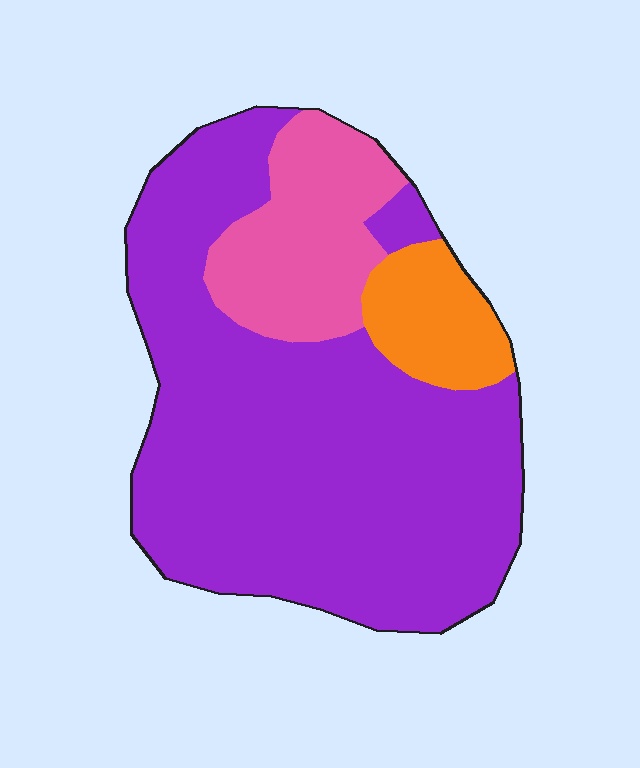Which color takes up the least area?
Orange, at roughly 10%.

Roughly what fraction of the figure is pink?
Pink takes up about one sixth (1/6) of the figure.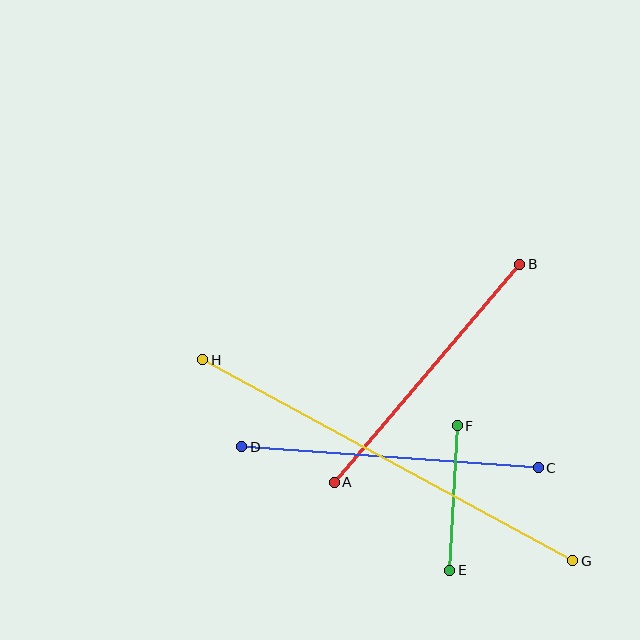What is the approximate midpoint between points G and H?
The midpoint is at approximately (388, 460) pixels.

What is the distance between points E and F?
The distance is approximately 145 pixels.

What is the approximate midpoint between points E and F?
The midpoint is at approximately (454, 498) pixels.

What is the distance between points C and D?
The distance is approximately 297 pixels.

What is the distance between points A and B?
The distance is approximately 287 pixels.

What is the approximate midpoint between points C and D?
The midpoint is at approximately (390, 457) pixels.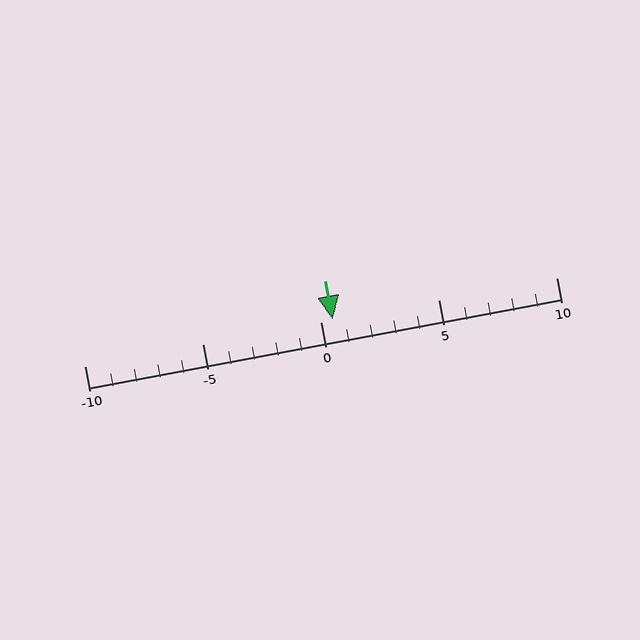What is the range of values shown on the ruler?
The ruler shows values from -10 to 10.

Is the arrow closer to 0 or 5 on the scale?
The arrow is closer to 0.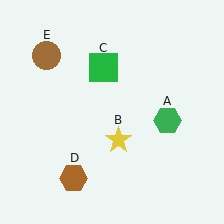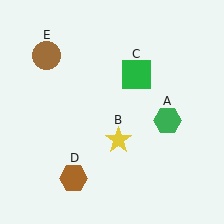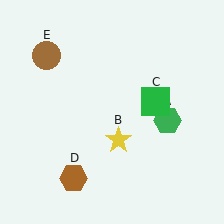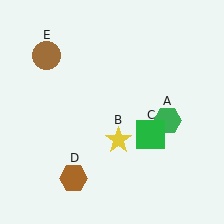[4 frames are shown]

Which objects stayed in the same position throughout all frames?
Green hexagon (object A) and yellow star (object B) and brown hexagon (object D) and brown circle (object E) remained stationary.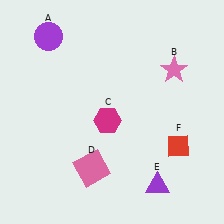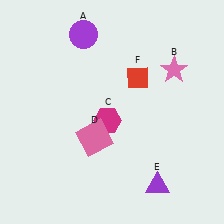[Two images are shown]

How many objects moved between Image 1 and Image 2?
3 objects moved between the two images.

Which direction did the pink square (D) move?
The pink square (D) moved up.